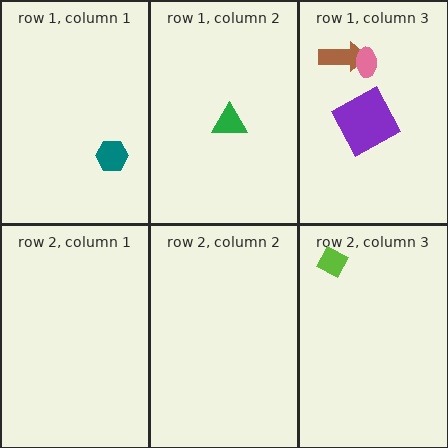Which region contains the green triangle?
The row 1, column 2 region.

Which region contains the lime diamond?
The row 2, column 3 region.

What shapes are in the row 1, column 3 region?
The brown arrow, the pink ellipse, the purple square.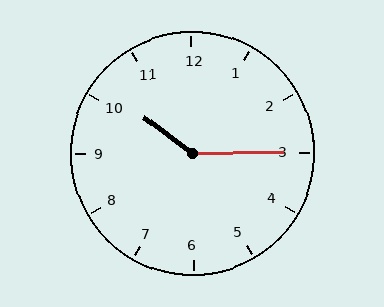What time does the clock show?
10:15.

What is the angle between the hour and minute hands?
Approximately 142 degrees.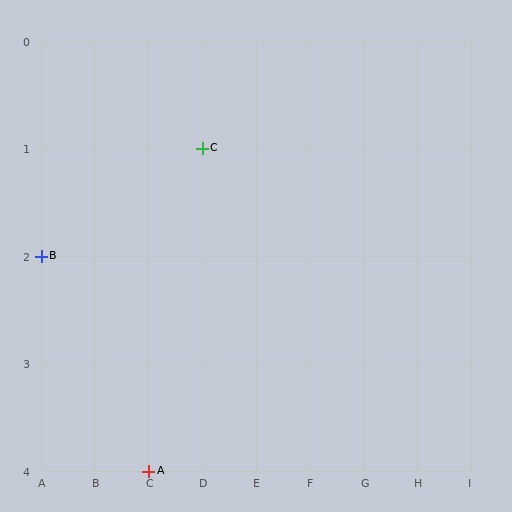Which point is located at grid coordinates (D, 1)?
Point C is at (D, 1).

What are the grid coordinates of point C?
Point C is at grid coordinates (D, 1).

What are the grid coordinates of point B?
Point B is at grid coordinates (A, 2).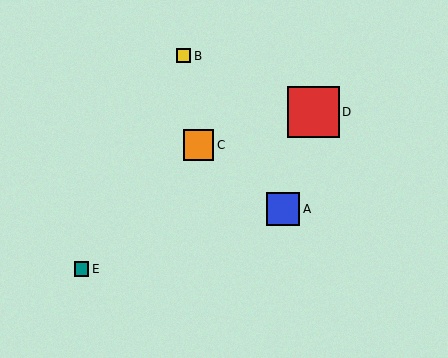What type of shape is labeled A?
Shape A is a blue square.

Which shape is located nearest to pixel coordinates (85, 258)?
The teal square (labeled E) at (82, 270) is nearest to that location.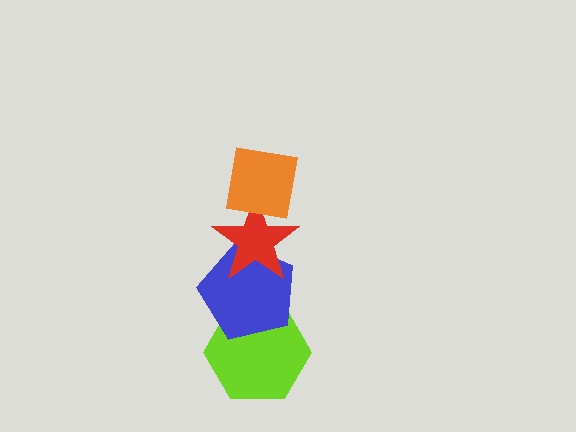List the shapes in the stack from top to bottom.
From top to bottom: the orange square, the red star, the blue pentagon, the lime hexagon.